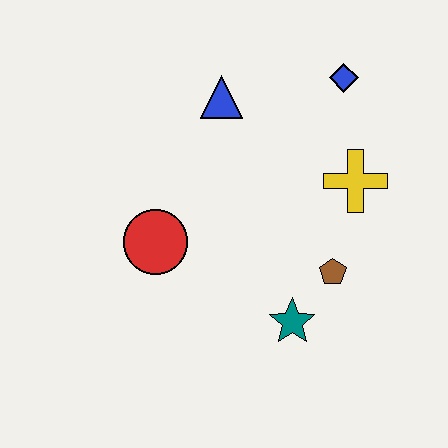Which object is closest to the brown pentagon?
The teal star is closest to the brown pentagon.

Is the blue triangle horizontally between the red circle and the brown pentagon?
Yes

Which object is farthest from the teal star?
The blue diamond is farthest from the teal star.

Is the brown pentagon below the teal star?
No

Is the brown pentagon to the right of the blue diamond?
No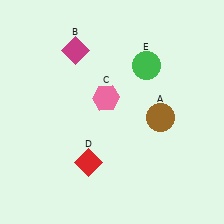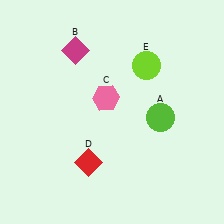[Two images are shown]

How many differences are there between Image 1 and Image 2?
There are 2 differences between the two images.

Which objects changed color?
A changed from brown to lime. E changed from green to lime.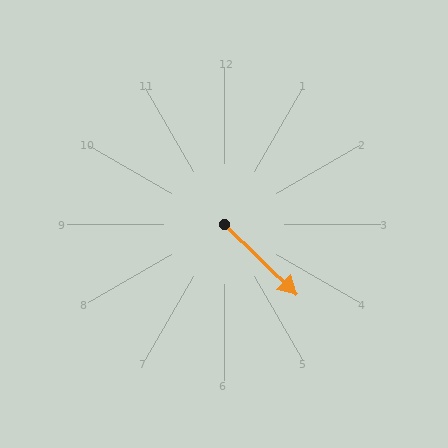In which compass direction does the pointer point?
Southeast.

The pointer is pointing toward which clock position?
Roughly 4 o'clock.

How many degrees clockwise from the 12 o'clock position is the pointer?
Approximately 134 degrees.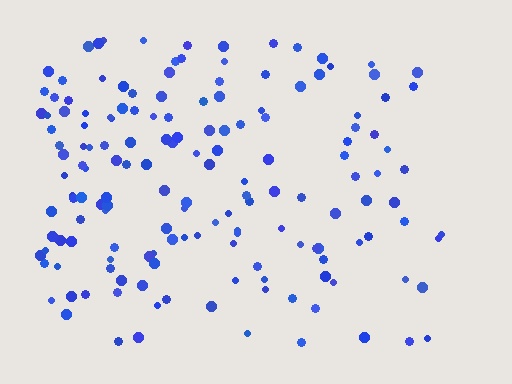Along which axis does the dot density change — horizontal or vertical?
Horizontal.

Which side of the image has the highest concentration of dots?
The left.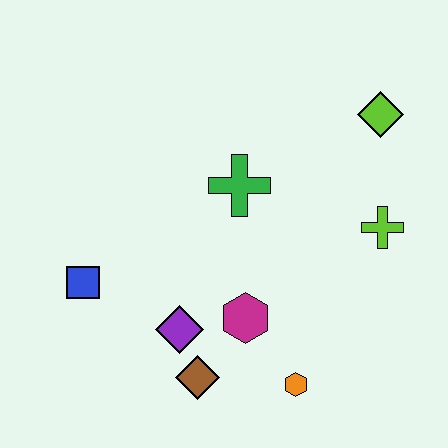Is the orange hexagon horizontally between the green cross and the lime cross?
Yes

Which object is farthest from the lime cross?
The blue square is farthest from the lime cross.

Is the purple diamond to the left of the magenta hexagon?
Yes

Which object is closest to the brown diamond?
The purple diamond is closest to the brown diamond.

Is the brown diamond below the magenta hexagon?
Yes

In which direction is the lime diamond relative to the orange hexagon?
The lime diamond is above the orange hexagon.